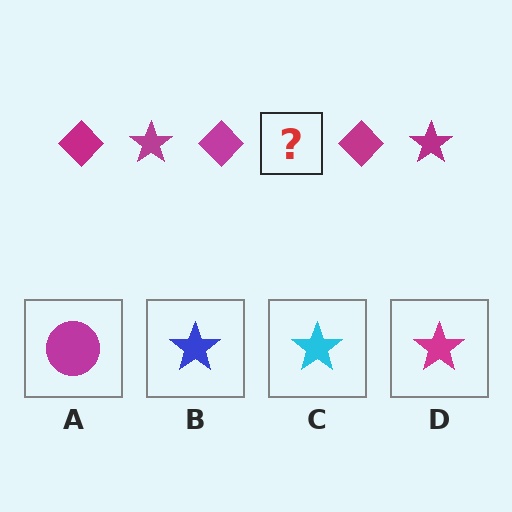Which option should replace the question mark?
Option D.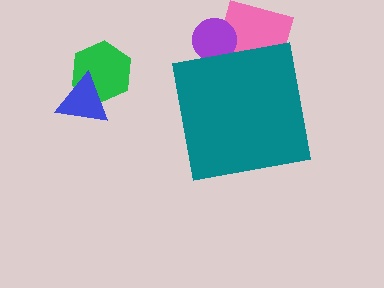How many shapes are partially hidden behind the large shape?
2 shapes are partially hidden.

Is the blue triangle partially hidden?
No, the blue triangle is fully visible.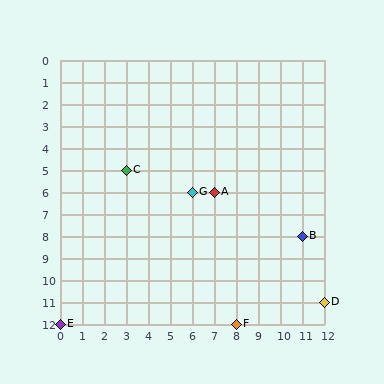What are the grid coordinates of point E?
Point E is at grid coordinates (0, 12).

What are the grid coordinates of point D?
Point D is at grid coordinates (12, 11).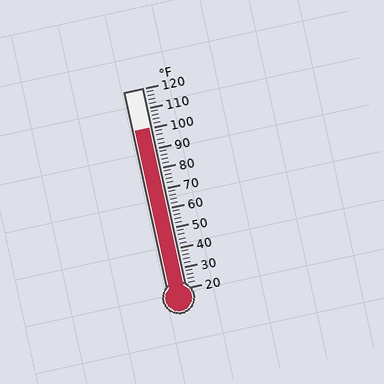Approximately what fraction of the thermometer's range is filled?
The thermometer is filled to approximately 80% of its range.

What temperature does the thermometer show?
The thermometer shows approximately 100°F.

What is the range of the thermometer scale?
The thermometer scale ranges from 20°F to 120°F.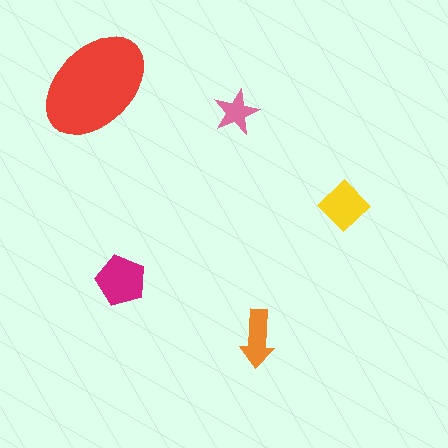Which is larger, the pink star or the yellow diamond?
The yellow diamond.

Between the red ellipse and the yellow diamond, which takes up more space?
The red ellipse.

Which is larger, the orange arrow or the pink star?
The orange arrow.